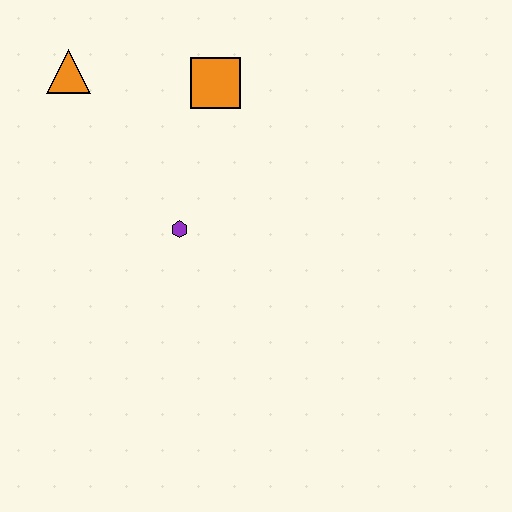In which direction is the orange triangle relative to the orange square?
The orange triangle is to the left of the orange square.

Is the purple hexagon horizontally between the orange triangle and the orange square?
Yes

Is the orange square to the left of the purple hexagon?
No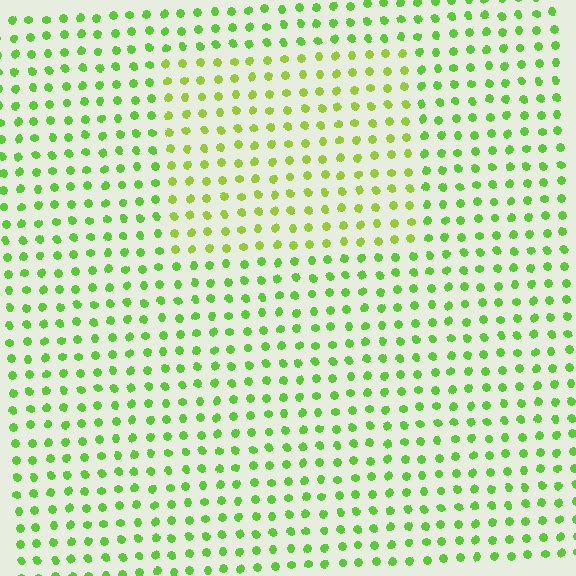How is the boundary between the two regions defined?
The boundary is defined purely by a slight shift in hue (about 24 degrees). Spacing, size, and orientation are identical on both sides.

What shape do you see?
I see a rectangle.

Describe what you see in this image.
The image is filled with small lime elements in a uniform arrangement. A rectangle-shaped region is visible where the elements are tinted to a slightly different hue, forming a subtle color boundary.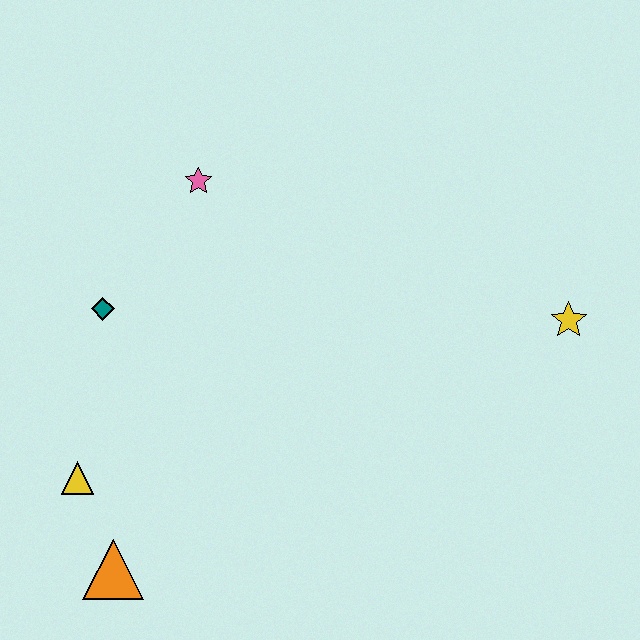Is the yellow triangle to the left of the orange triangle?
Yes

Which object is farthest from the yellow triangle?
The yellow star is farthest from the yellow triangle.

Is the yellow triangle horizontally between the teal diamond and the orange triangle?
No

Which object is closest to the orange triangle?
The yellow triangle is closest to the orange triangle.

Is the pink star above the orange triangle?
Yes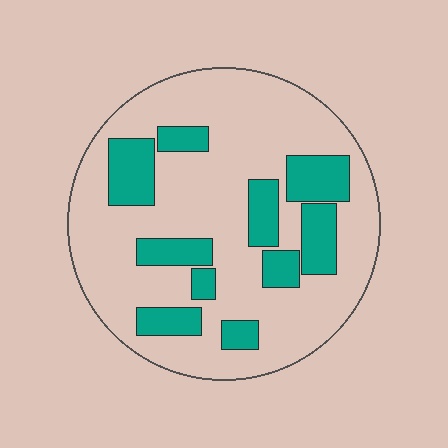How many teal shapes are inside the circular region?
10.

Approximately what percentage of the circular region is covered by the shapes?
Approximately 25%.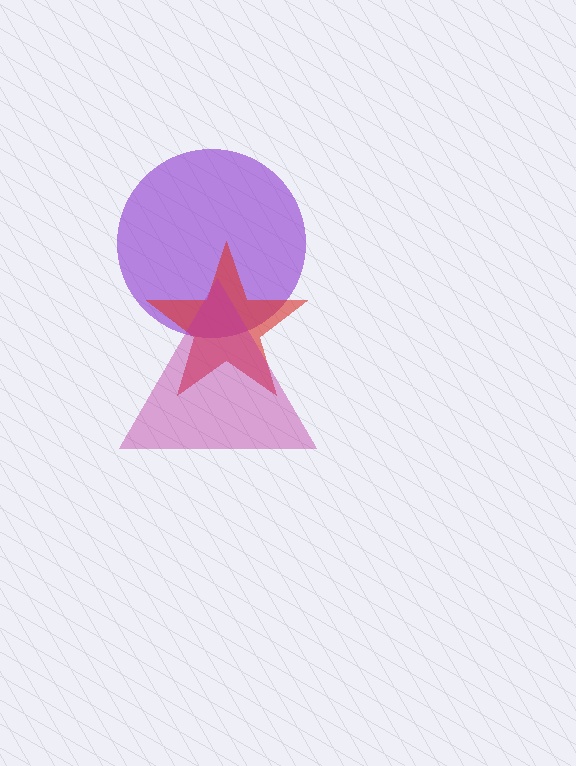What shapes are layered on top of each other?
The layered shapes are: a purple circle, a red star, a magenta triangle.